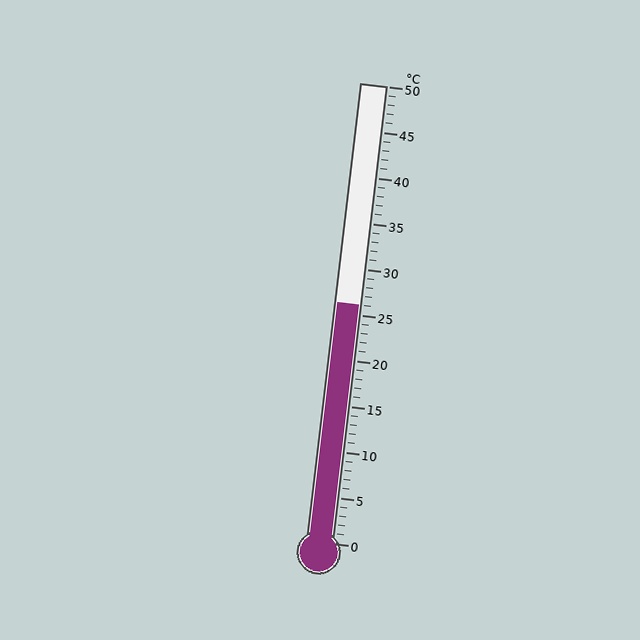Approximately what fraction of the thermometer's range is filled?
The thermometer is filled to approximately 50% of its range.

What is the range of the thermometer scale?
The thermometer scale ranges from 0°C to 50°C.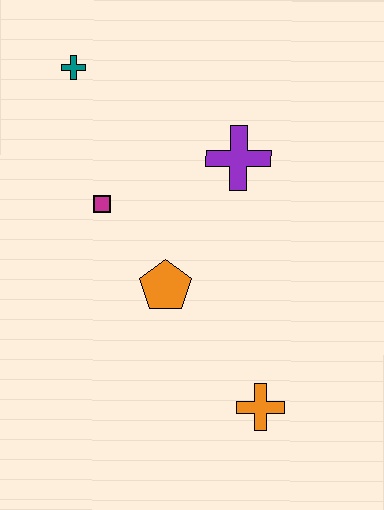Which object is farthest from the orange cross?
The teal cross is farthest from the orange cross.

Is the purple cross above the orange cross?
Yes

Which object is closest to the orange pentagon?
The magenta square is closest to the orange pentagon.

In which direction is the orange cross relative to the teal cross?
The orange cross is below the teal cross.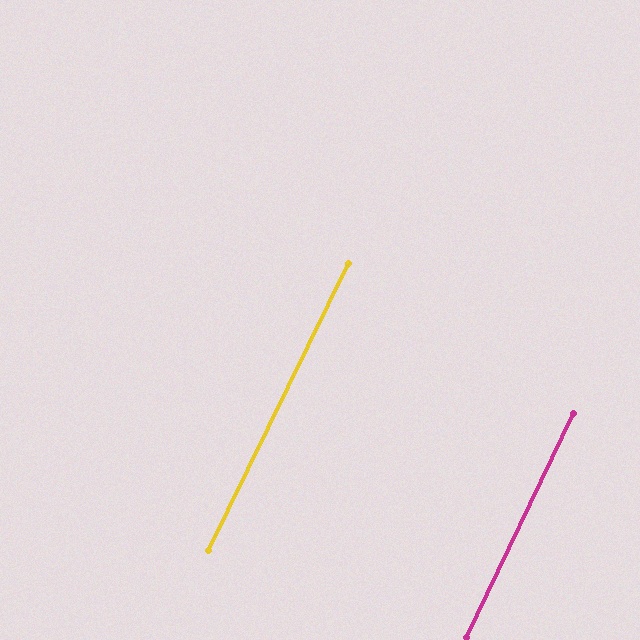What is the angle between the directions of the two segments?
Approximately 0 degrees.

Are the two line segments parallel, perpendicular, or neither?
Parallel — their directions differ by only 0.5°.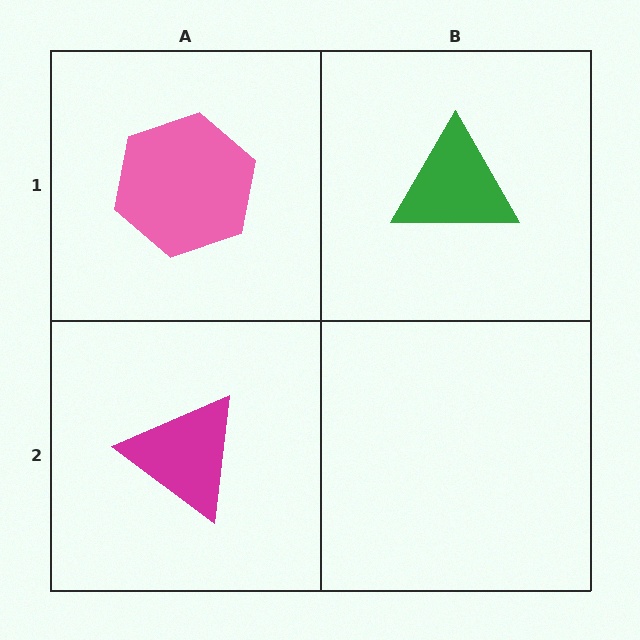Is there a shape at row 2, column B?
No, that cell is empty.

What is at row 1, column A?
A pink hexagon.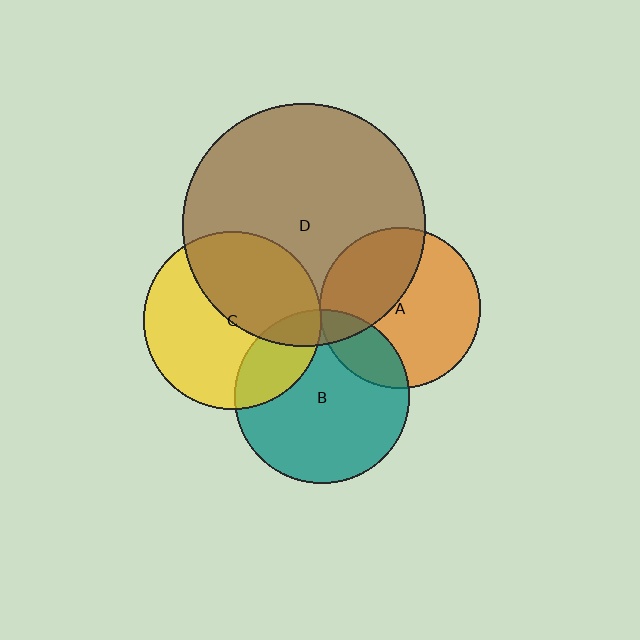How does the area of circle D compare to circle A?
Approximately 2.3 times.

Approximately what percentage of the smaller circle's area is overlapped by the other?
Approximately 5%.